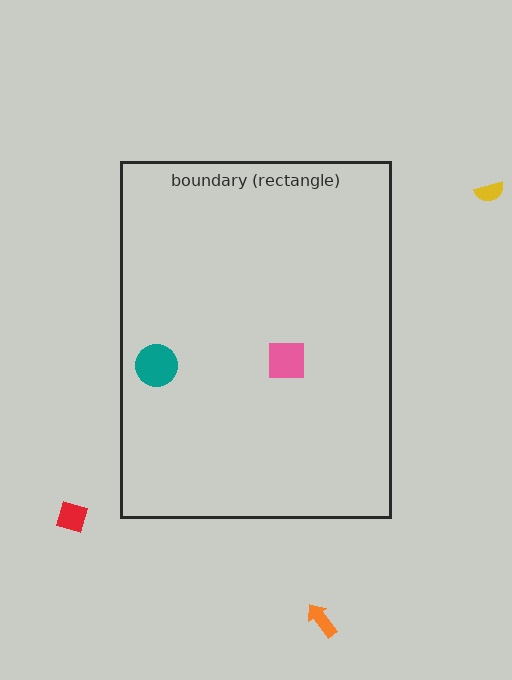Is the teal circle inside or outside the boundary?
Inside.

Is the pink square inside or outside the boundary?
Inside.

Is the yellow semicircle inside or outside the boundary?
Outside.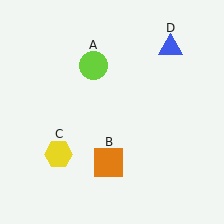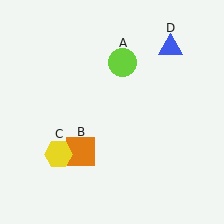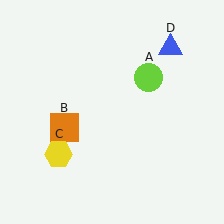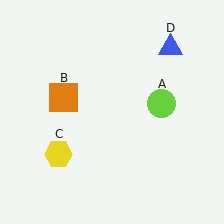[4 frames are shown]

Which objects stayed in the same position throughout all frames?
Yellow hexagon (object C) and blue triangle (object D) remained stationary.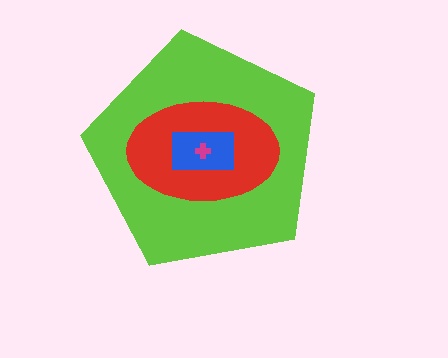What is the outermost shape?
The lime pentagon.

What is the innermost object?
The magenta cross.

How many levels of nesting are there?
4.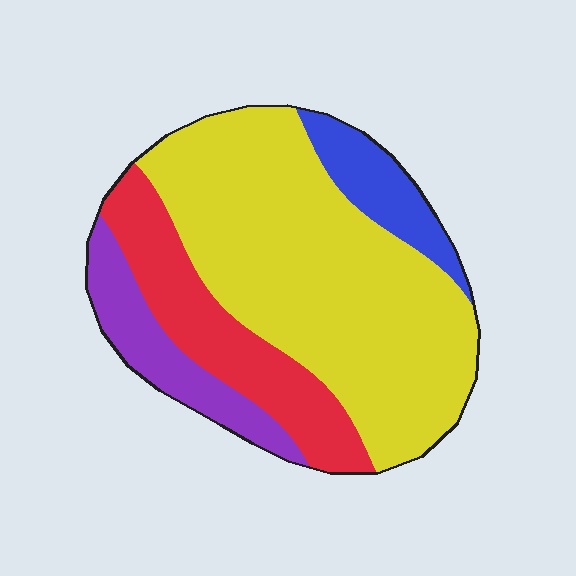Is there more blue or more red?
Red.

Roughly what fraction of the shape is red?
Red covers 21% of the shape.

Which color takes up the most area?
Yellow, at roughly 60%.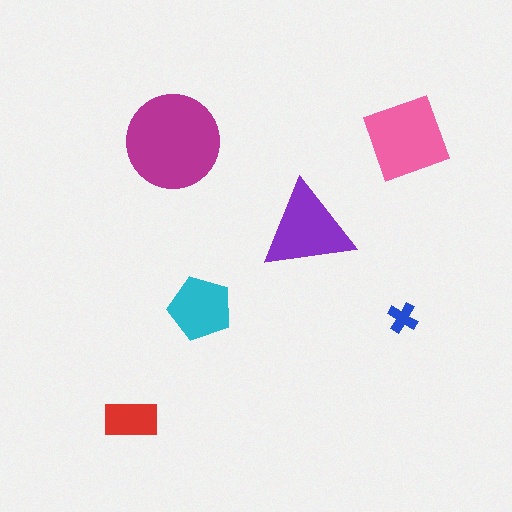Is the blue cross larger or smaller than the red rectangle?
Smaller.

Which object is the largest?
The magenta circle.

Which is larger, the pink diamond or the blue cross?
The pink diamond.